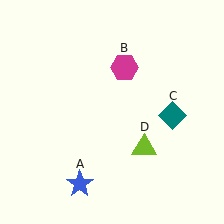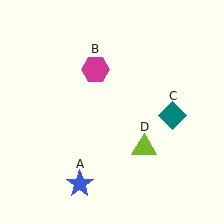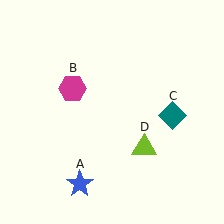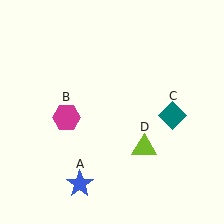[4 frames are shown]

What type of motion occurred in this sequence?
The magenta hexagon (object B) rotated counterclockwise around the center of the scene.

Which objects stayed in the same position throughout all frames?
Blue star (object A) and teal diamond (object C) and lime triangle (object D) remained stationary.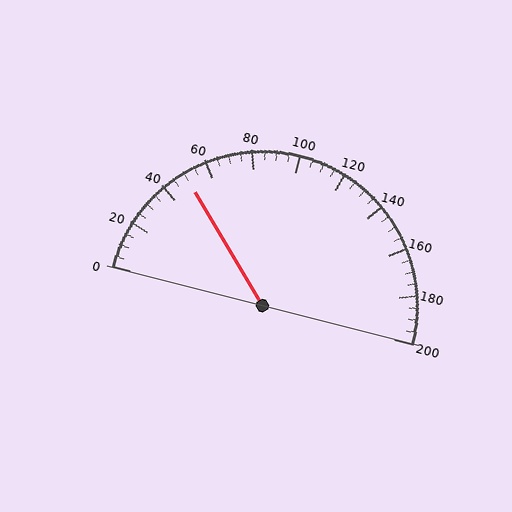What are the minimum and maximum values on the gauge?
The gauge ranges from 0 to 200.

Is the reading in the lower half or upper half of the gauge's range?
The reading is in the lower half of the range (0 to 200).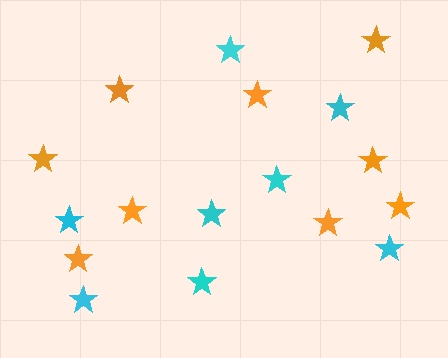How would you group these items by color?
There are 2 groups: one group of orange stars (9) and one group of cyan stars (8).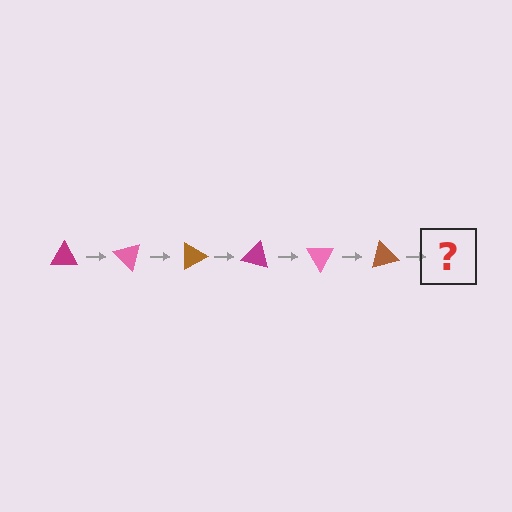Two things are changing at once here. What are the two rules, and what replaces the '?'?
The two rules are that it rotates 45 degrees each step and the color cycles through magenta, pink, and brown. The '?' should be a magenta triangle, rotated 270 degrees from the start.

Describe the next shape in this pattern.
It should be a magenta triangle, rotated 270 degrees from the start.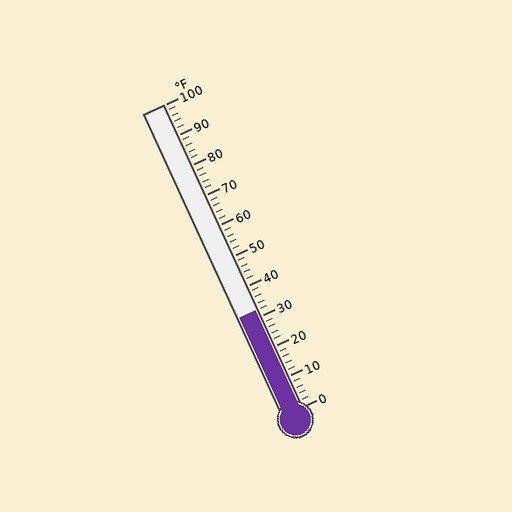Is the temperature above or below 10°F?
The temperature is above 10°F.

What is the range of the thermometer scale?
The thermometer scale ranges from 0°F to 100°F.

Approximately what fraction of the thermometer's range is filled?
The thermometer is filled to approximately 30% of its range.